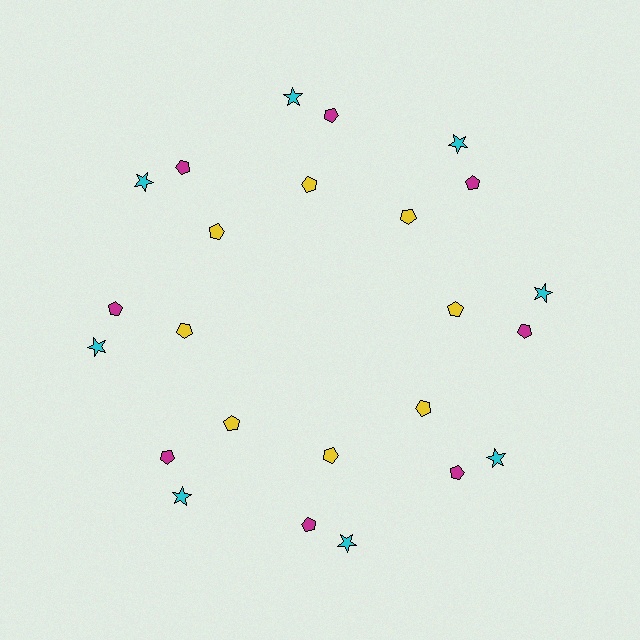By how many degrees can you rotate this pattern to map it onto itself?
The pattern maps onto itself every 45 degrees of rotation.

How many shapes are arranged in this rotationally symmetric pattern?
There are 24 shapes, arranged in 8 groups of 3.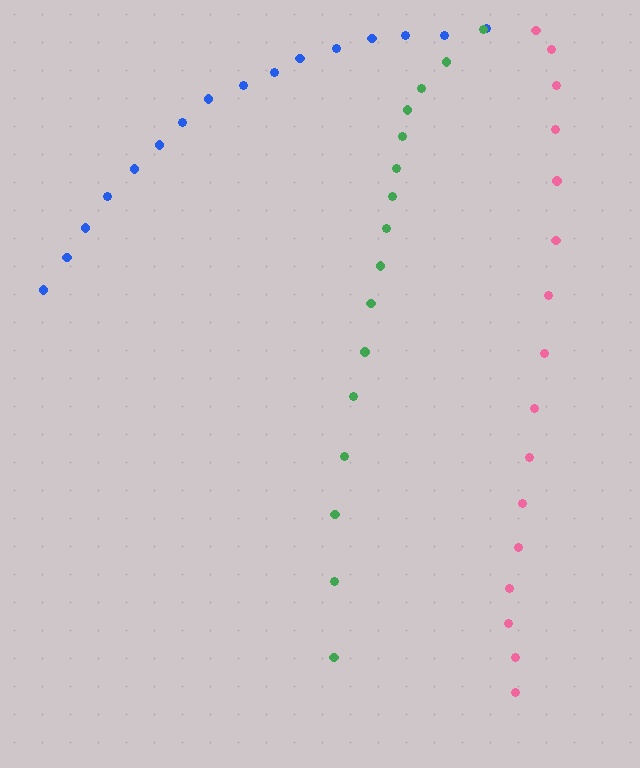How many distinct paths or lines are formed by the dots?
There are 3 distinct paths.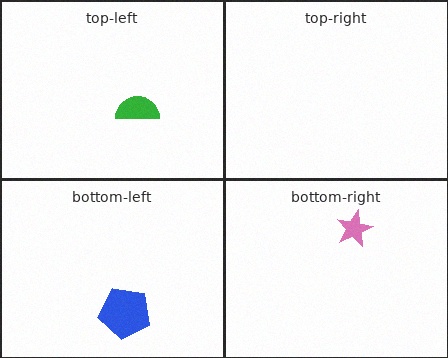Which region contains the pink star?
The bottom-right region.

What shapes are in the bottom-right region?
The pink star.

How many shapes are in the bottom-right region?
1.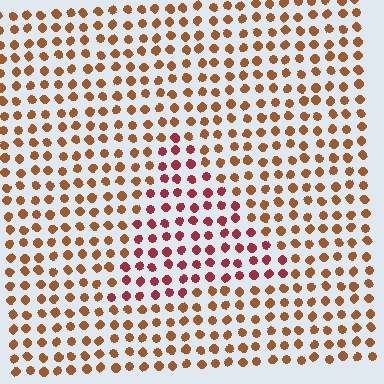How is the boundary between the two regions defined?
The boundary is defined purely by a slight shift in hue (about 33 degrees). Spacing, size, and orientation are identical on both sides.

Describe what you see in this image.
The image is filled with small brown elements in a uniform arrangement. A triangle-shaped region is visible where the elements are tinted to a slightly different hue, forming a subtle color boundary.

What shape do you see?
I see a triangle.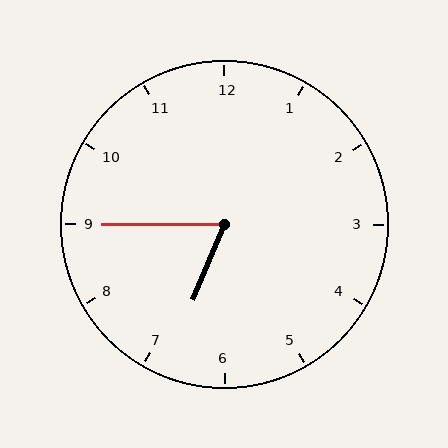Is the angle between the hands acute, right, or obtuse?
It is acute.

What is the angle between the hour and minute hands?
Approximately 68 degrees.